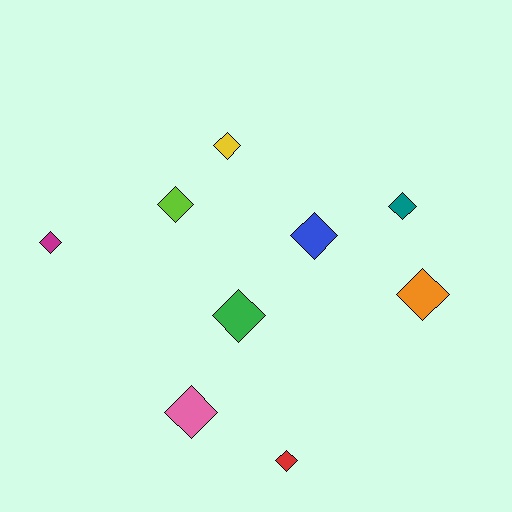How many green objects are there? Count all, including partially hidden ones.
There is 1 green object.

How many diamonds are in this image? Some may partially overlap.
There are 9 diamonds.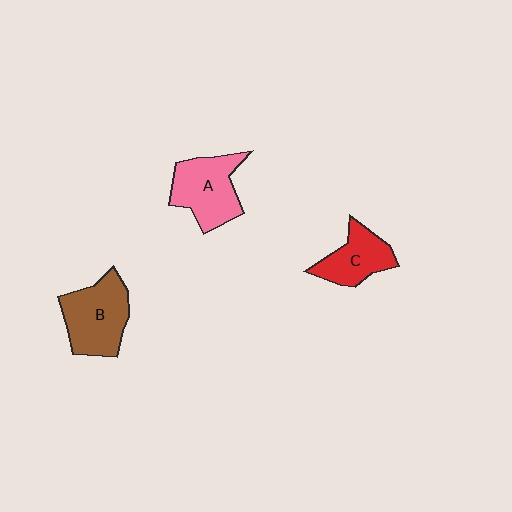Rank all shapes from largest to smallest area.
From largest to smallest: B (brown), A (pink), C (red).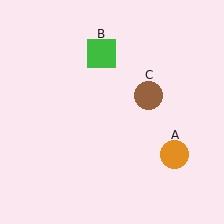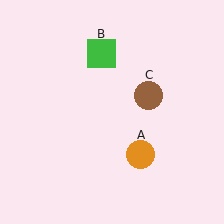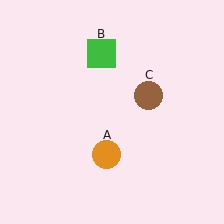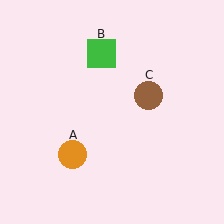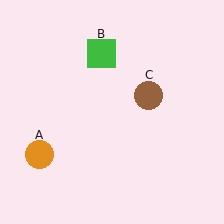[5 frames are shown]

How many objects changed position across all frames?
1 object changed position: orange circle (object A).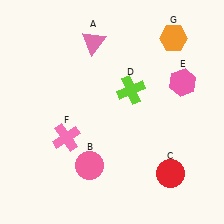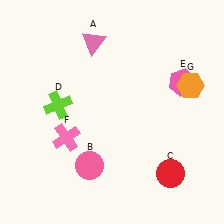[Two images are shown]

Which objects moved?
The objects that moved are: the lime cross (D), the orange hexagon (G).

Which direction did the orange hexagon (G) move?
The orange hexagon (G) moved down.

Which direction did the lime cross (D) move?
The lime cross (D) moved left.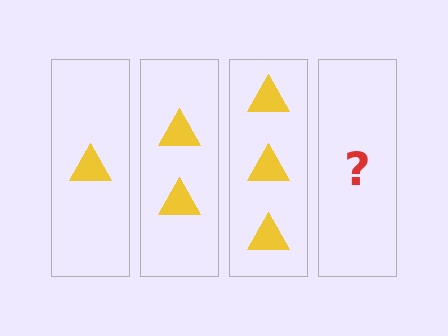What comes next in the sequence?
The next element should be 4 triangles.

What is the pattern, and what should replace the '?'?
The pattern is that each step adds one more triangle. The '?' should be 4 triangles.